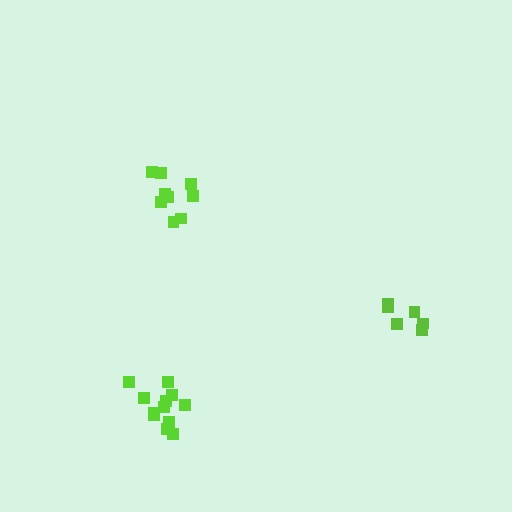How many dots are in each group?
Group 1: 9 dots, Group 2: 6 dots, Group 3: 12 dots (27 total).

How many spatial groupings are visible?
There are 3 spatial groupings.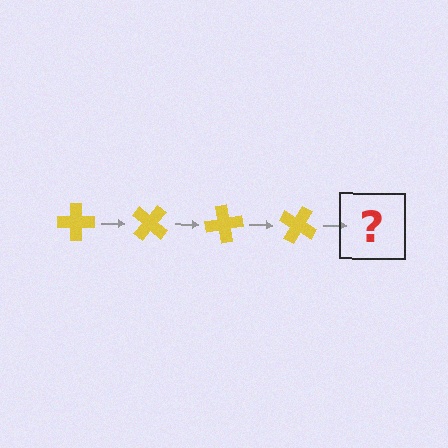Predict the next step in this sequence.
The next step is a yellow cross rotated 160 degrees.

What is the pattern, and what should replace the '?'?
The pattern is that the cross rotates 40 degrees each step. The '?' should be a yellow cross rotated 160 degrees.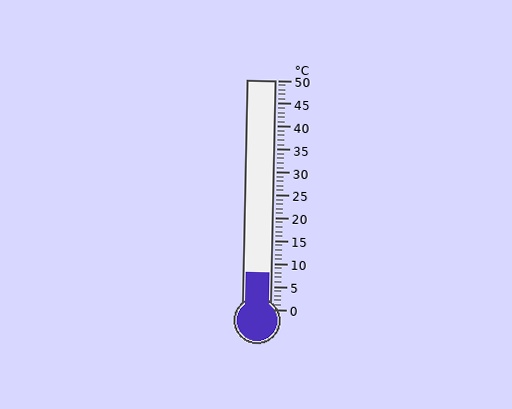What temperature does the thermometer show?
The thermometer shows approximately 8°C.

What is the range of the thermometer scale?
The thermometer scale ranges from 0°C to 50°C.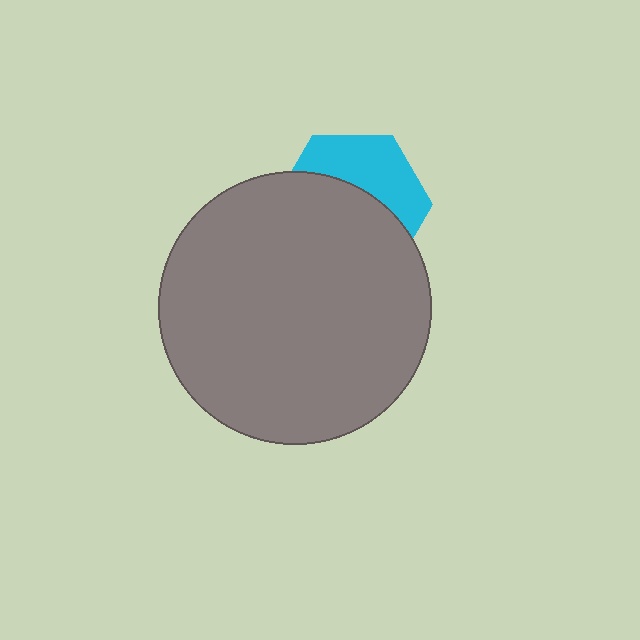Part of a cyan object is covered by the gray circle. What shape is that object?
It is a hexagon.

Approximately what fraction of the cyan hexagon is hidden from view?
Roughly 60% of the cyan hexagon is hidden behind the gray circle.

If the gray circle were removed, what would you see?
You would see the complete cyan hexagon.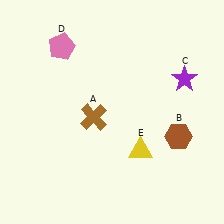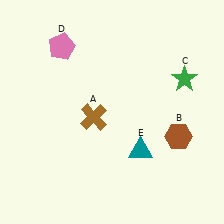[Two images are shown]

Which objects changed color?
C changed from purple to green. E changed from yellow to teal.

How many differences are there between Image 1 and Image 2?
There are 2 differences between the two images.